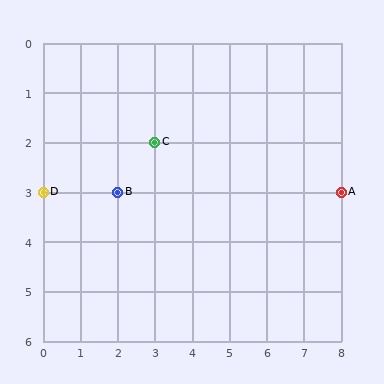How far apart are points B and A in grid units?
Points B and A are 6 columns apart.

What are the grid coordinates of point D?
Point D is at grid coordinates (0, 3).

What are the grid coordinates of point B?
Point B is at grid coordinates (2, 3).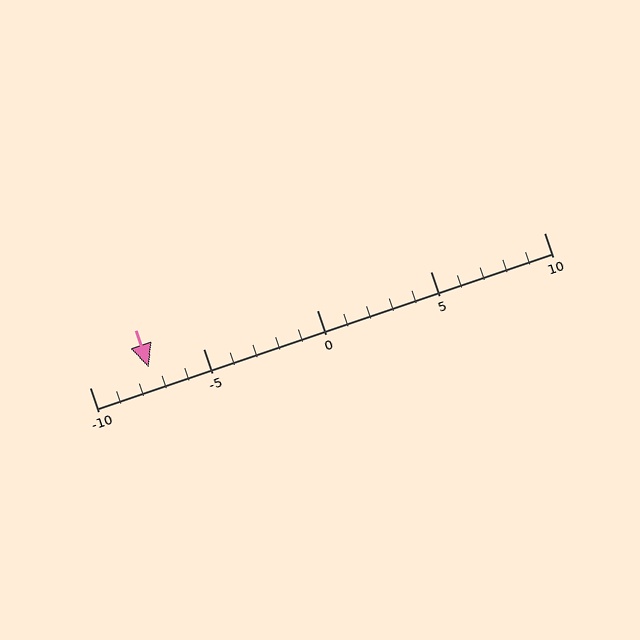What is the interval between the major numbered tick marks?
The major tick marks are spaced 5 units apart.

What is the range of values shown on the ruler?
The ruler shows values from -10 to 10.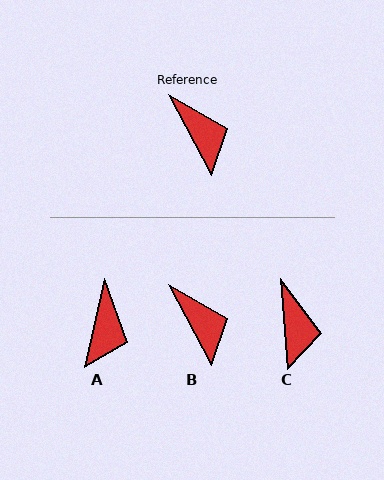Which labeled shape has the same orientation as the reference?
B.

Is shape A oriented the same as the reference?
No, it is off by about 41 degrees.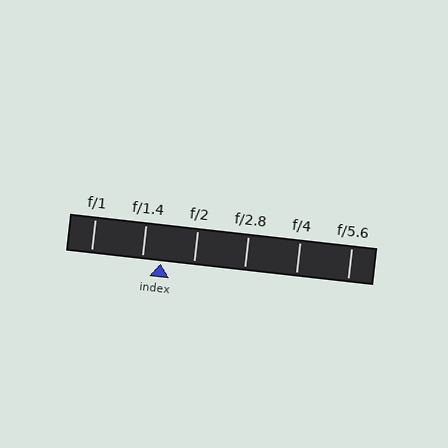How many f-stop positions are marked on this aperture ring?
There are 6 f-stop positions marked.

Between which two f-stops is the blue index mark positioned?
The index mark is between f/1.4 and f/2.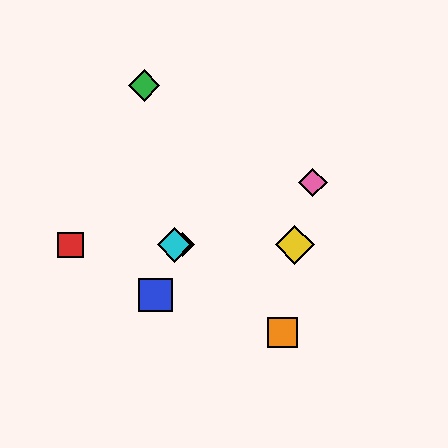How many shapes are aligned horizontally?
4 shapes (the red square, the yellow diamond, the purple diamond, the cyan diamond) are aligned horizontally.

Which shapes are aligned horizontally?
The red square, the yellow diamond, the purple diamond, the cyan diamond are aligned horizontally.